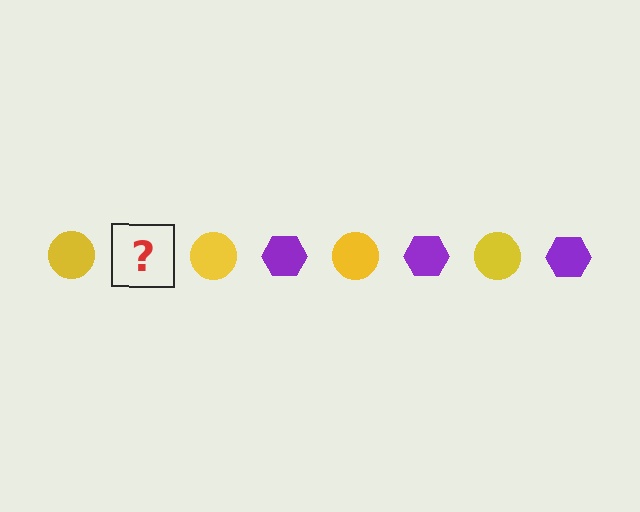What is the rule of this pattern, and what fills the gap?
The rule is that the pattern alternates between yellow circle and purple hexagon. The gap should be filled with a purple hexagon.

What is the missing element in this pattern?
The missing element is a purple hexagon.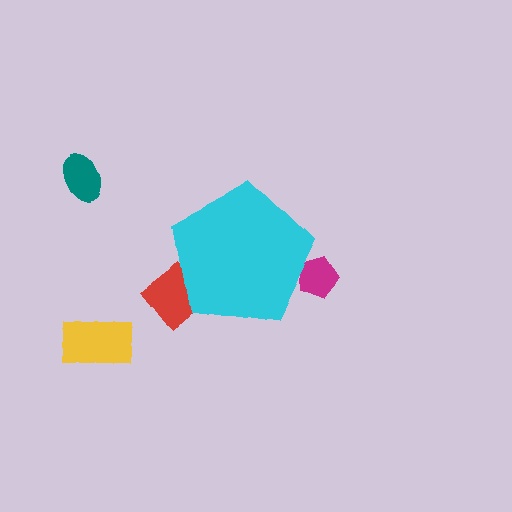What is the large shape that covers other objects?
A cyan pentagon.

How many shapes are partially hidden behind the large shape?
2 shapes are partially hidden.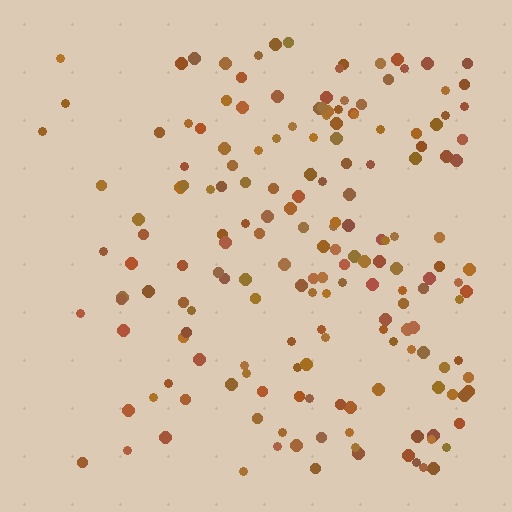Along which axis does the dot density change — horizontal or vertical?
Horizontal.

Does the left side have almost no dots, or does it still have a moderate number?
Still a moderate number, just noticeably fewer than the right.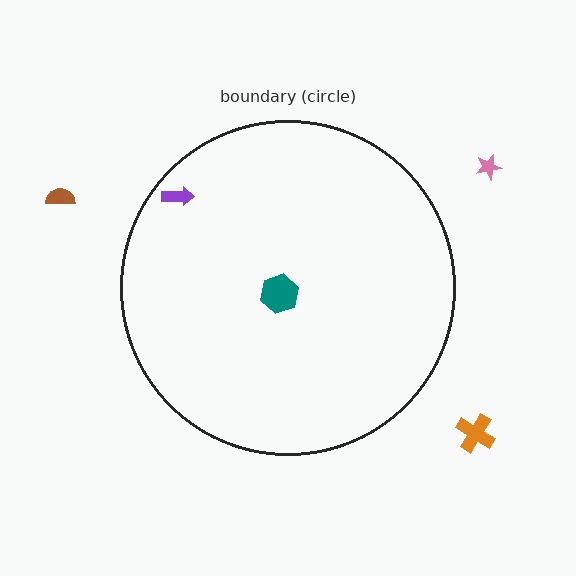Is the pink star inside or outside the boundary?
Outside.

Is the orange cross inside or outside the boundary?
Outside.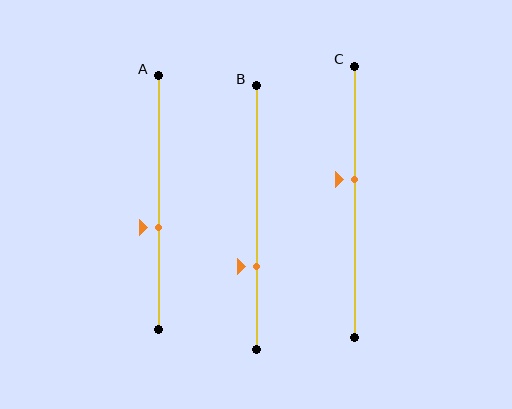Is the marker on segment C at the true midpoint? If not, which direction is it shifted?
No, the marker on segment C is shifted upward by about 8% of the segment length.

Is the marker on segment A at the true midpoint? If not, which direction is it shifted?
No, the marker on segment A is shifted downward by about 10% of the segment length.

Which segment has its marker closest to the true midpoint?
Segment C has its marker closest to the true midpoint.